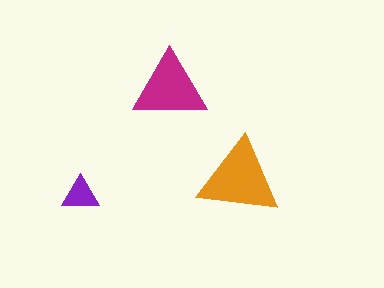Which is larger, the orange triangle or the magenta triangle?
The orange one.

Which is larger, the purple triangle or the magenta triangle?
The magenta one.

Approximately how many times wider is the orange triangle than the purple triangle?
About 2 times wider.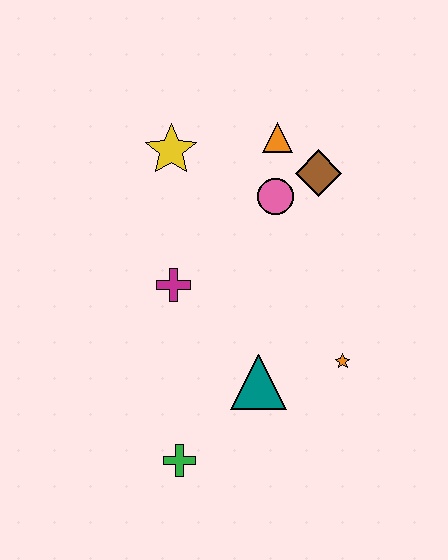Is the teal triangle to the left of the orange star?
Yes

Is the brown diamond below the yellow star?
Yes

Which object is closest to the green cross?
The teal triangle is closest to the green cross.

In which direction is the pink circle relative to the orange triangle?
The pink circle is below the orange triangle.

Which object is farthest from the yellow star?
The green cross is farthest from the yellow star.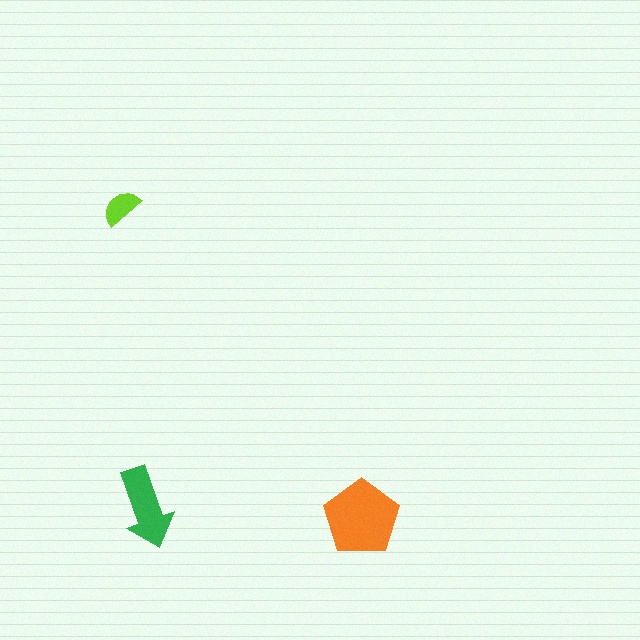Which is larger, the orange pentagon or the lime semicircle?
The orange pentagon.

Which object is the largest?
The orange pentagon.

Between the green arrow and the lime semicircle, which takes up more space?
The green arrow.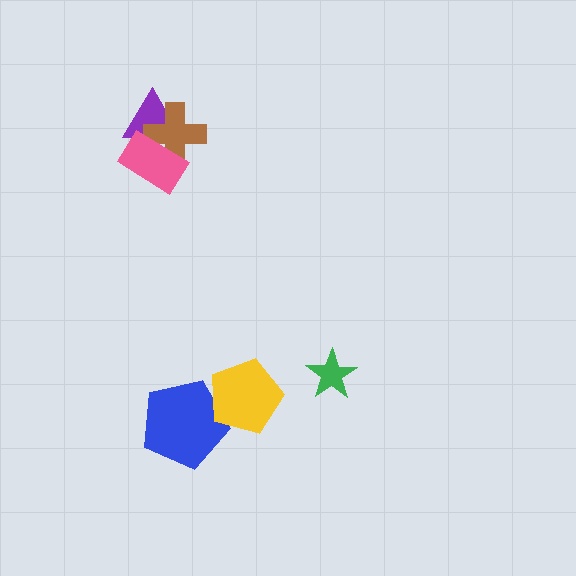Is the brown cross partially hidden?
Yes, it is partially covered by another shape.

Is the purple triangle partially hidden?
Yes, it is partially covered by another shape.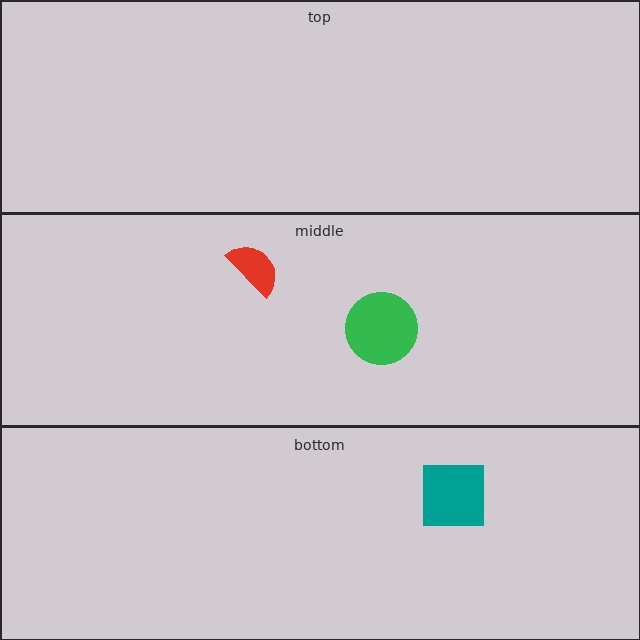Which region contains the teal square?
The bottom region.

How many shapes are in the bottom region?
1.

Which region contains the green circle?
The middle region.